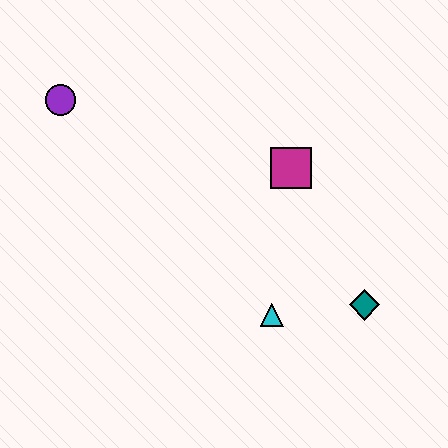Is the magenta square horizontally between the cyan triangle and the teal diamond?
Yes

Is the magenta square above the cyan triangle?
Yes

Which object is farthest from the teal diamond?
The purple circle is farthest from the teal diamond.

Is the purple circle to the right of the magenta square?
No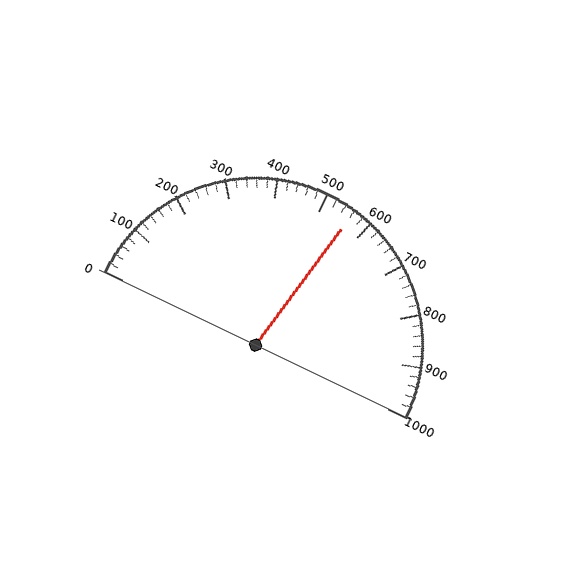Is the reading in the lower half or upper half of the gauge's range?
The reading is in the upper half of the range (0 to 1000).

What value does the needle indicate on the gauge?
The needle indicates approximately 560.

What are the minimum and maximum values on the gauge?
The gauge ranges from 0 to 1000.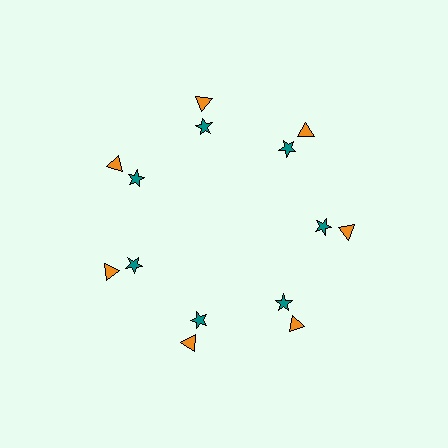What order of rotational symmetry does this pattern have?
This pattern has 7-fold rotational symmetry.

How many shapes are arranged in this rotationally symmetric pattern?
There are 14 shapes, arranged in 7 groups of 2.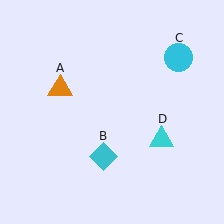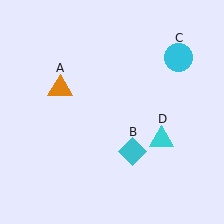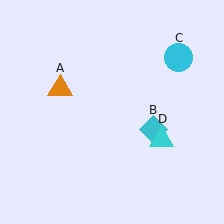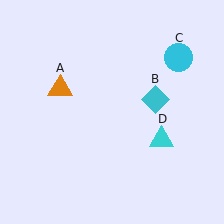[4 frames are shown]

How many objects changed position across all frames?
1 object changed position: cyan diamond (object B).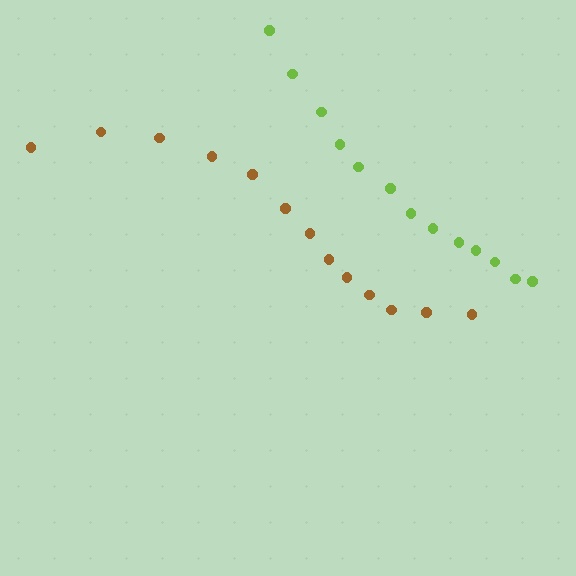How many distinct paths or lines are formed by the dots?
There are 2 distinct paths.